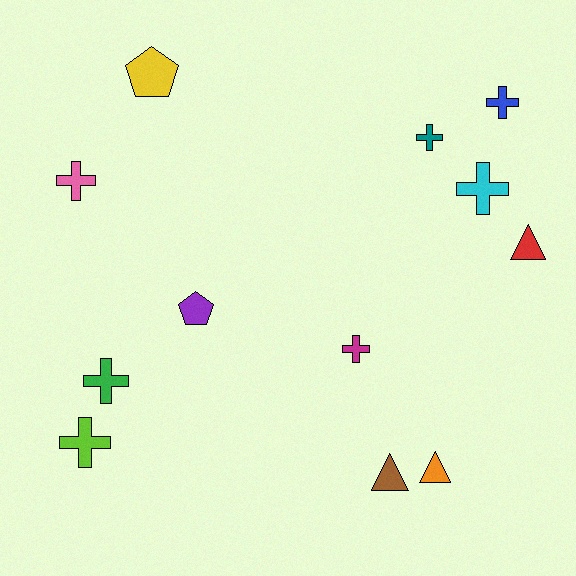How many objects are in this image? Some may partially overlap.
There are 12 objects.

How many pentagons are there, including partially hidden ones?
There are 2 pentagons.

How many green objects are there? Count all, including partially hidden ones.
There is 1 green object.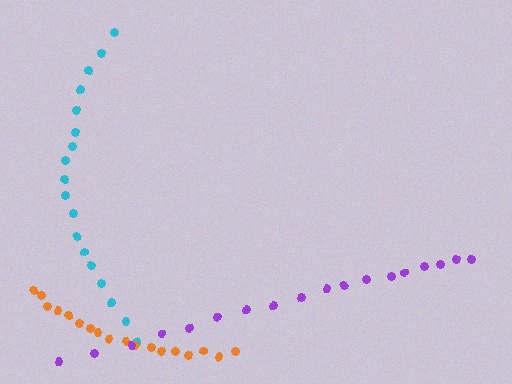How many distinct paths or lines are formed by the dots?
There are 3 distinct paths.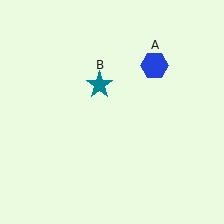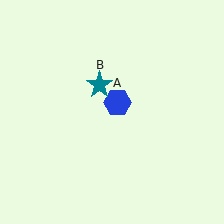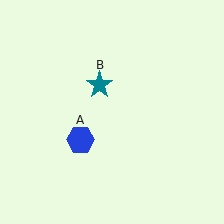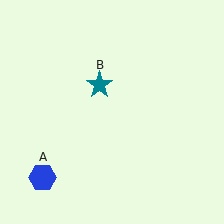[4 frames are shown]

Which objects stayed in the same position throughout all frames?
Teal star (object B) remained stationary.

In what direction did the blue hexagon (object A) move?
The blue hexagon (object A) moved down and to the left.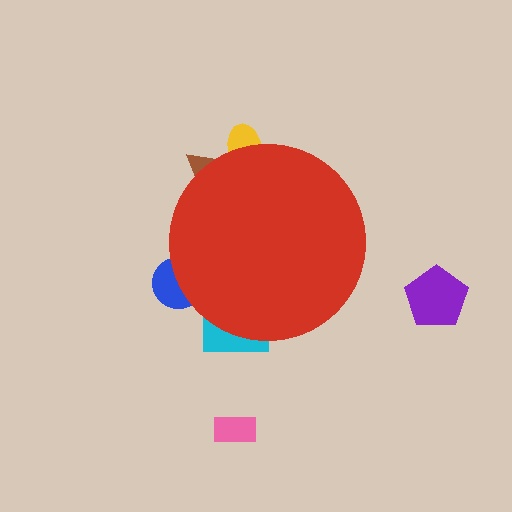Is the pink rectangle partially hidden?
No, the pink rectangle is fully visible.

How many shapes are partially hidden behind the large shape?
4 shapes are partially hidden.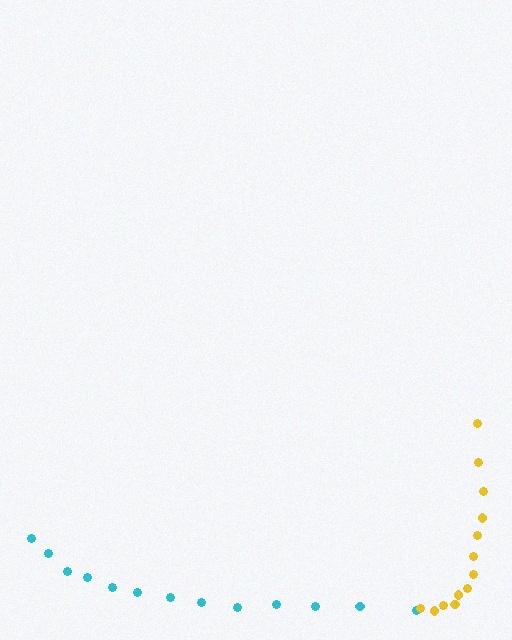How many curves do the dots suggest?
There are 2 distinct paths.